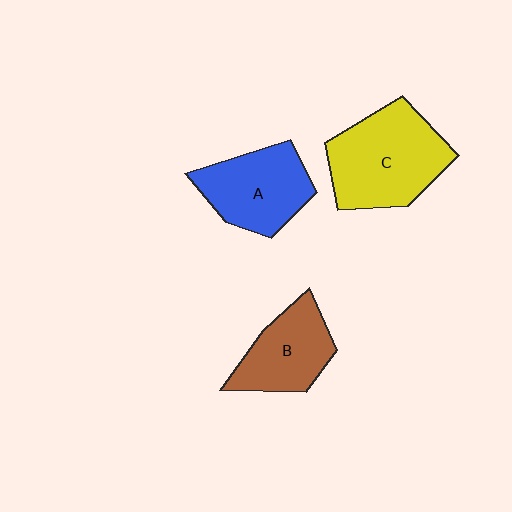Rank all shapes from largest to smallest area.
From largest to smallest: C (yellow), A (blue), B (brown).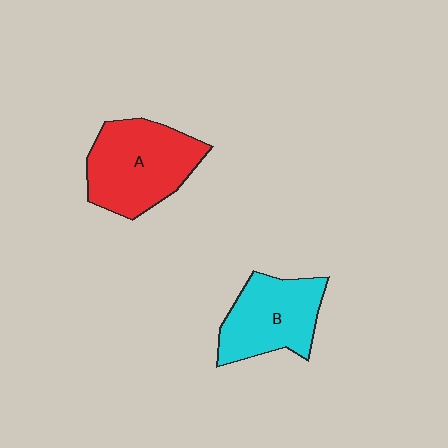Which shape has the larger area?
Shape A (red).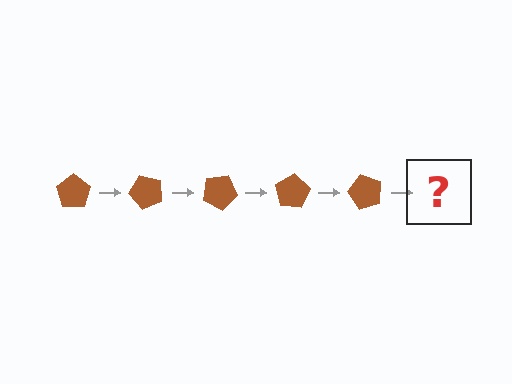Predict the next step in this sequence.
The next step is a brown pentagon rotated 250 degrees.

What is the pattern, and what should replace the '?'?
The pattern is that the pentagon rotates 50 degrees each step. The '?' should be a brown pentagon rotated 250 degrees.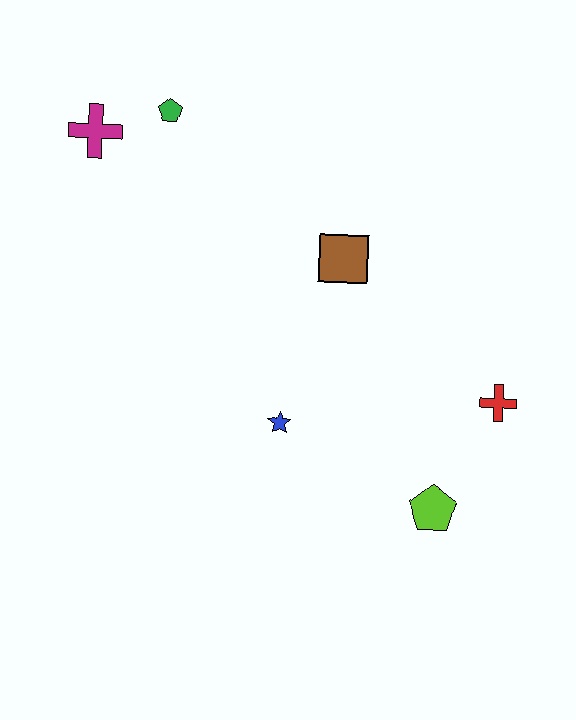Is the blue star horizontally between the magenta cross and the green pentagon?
No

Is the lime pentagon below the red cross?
Yes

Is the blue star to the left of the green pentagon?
No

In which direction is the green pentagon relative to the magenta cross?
The green pentagon is to the right of the magenta cross.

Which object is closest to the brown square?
The blue star is closest to the brown square.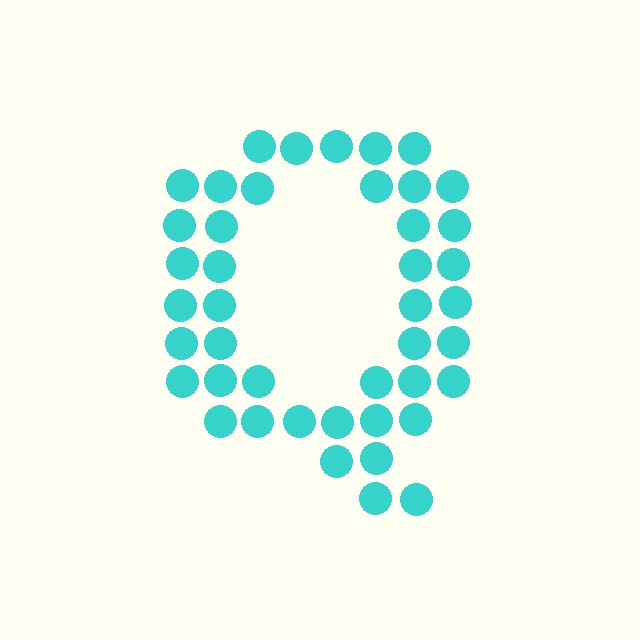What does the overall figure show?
The overall figure shows the letter Q.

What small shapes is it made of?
It is made of small circles.